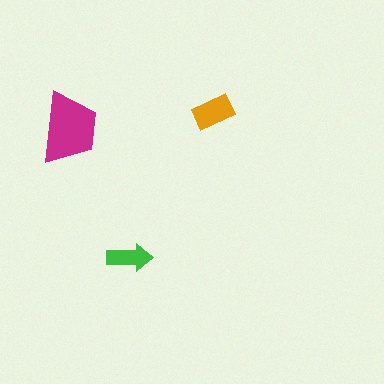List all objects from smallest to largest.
The green arrow, the orange rectangle, the magenta trapezoid.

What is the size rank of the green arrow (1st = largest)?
3rd.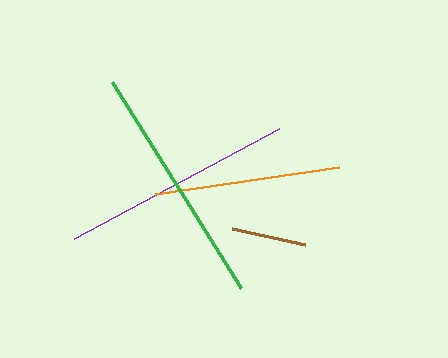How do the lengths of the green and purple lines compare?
The green and purple lines are approximately the same length.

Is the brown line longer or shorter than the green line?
The green line is longer than the brown line.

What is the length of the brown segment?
The brown segment is approximately 74 pixels long.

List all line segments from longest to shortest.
From longest to shortest: green, purple, orange, brown.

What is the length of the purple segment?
The purple segment is approximately 233 pixels long.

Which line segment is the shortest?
The brown line is the shortest at approximately 74 pixels.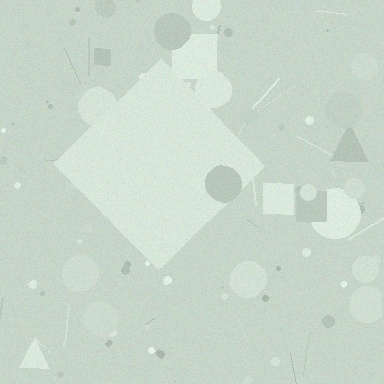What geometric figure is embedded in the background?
A diamond is embedded in the background.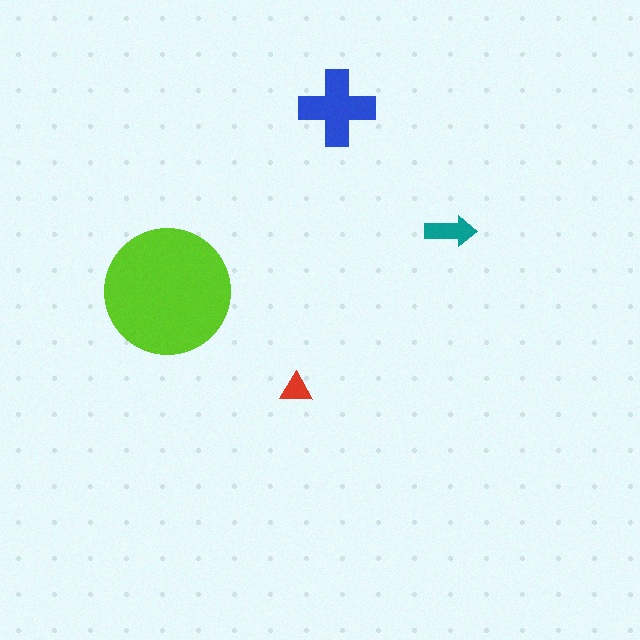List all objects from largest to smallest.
The lime circle, the blue cross, the teal arrow, the red triangle.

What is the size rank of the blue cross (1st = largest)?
2nd.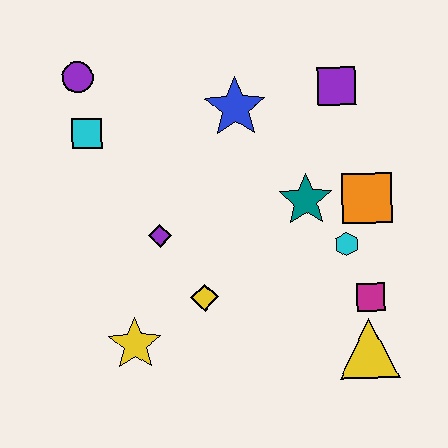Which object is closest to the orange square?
The cyan hexagon is closest to the orange square.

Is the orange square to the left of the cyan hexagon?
No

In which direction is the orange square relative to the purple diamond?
The orange square is to the right of the purple diamond.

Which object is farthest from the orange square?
The purple circle is farthest from the orange square.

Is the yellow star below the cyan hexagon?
Yes